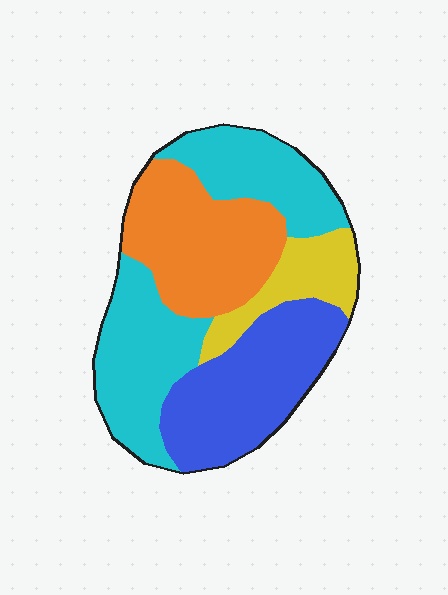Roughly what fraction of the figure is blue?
Blue takes up about one quarter (1/4) of the figure.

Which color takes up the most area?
Cyan, at roughly 35%.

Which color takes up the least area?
Yellow, at roughly 10%.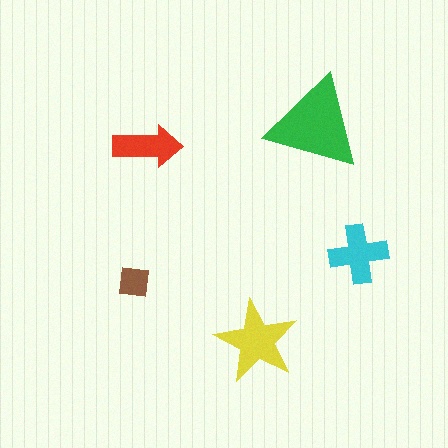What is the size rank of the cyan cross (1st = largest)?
3rd.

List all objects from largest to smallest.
The green triangle, the yellow star, the cyan cross, the red arrow, the brown square.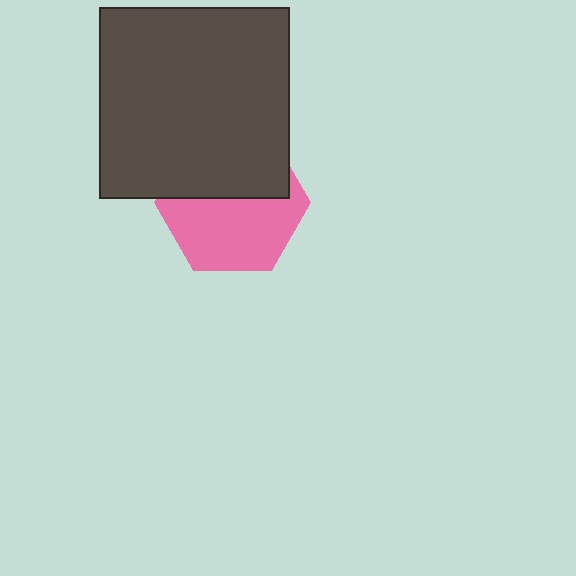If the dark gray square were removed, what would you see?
You would see the complete pink hexagon.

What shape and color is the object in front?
The object in front is a dark gray square.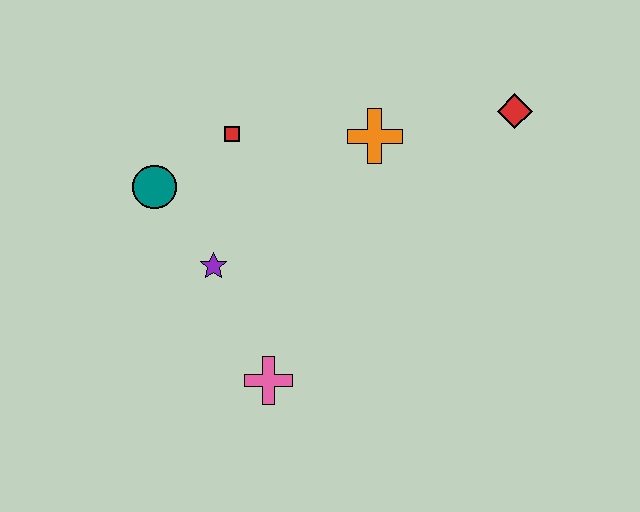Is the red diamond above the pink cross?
Yes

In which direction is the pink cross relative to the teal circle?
The pink cross is below the teal circle.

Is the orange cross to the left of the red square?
No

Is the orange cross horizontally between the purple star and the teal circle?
No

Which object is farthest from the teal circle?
The red diamond is farthest from the teal circle.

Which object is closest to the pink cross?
The purple star is closest to the pink cross.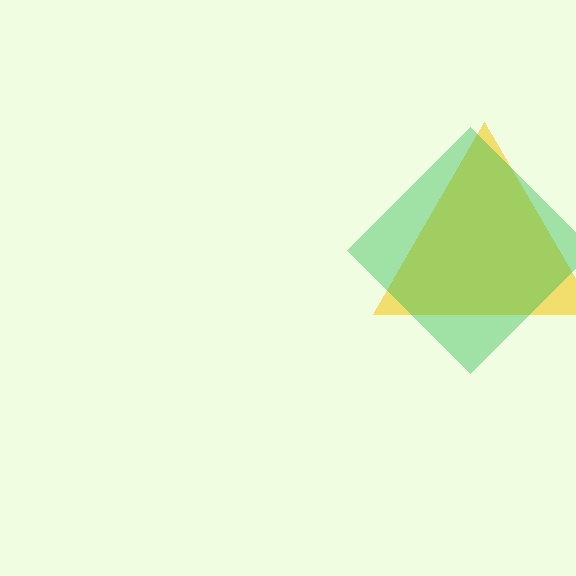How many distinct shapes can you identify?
There are 2 distinct shapes: a yellow triangle, a green diamond.